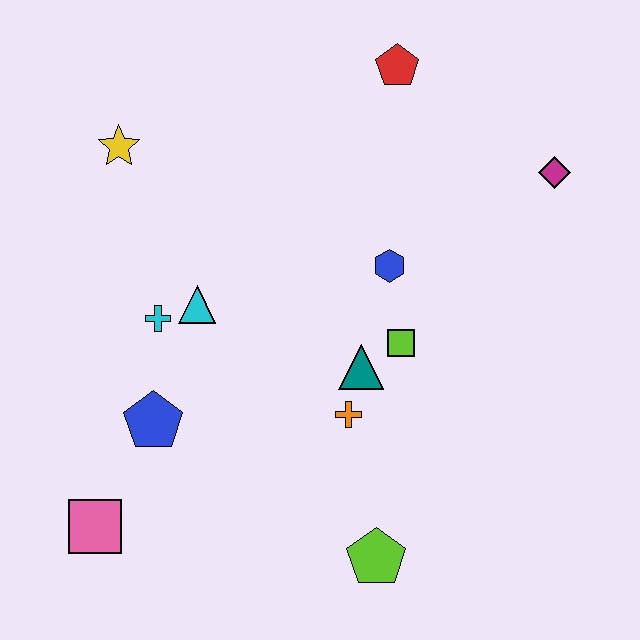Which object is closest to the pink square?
The blue pentagon is closest to the pink square.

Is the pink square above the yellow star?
No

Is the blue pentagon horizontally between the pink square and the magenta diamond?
Yes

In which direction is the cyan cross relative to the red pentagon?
The cyan cross is below the red pentagon.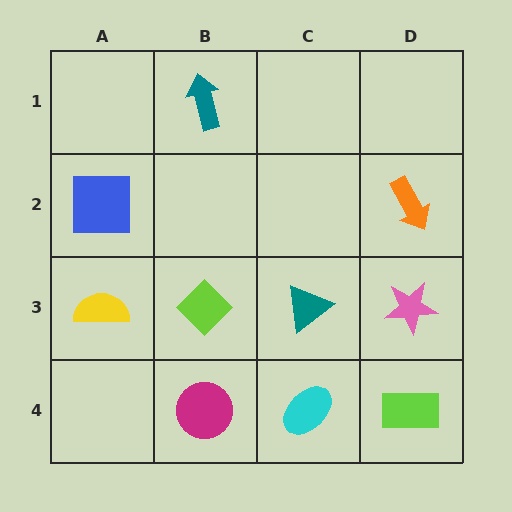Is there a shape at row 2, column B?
No, that cell is empty.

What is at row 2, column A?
A blue square.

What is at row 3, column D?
A pink star.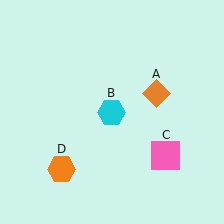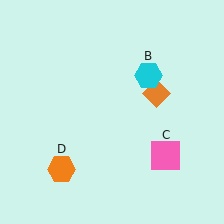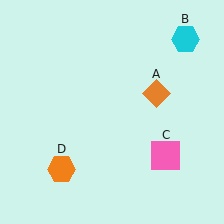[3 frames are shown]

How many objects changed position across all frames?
1 object changed position: cyan hexagon (object B).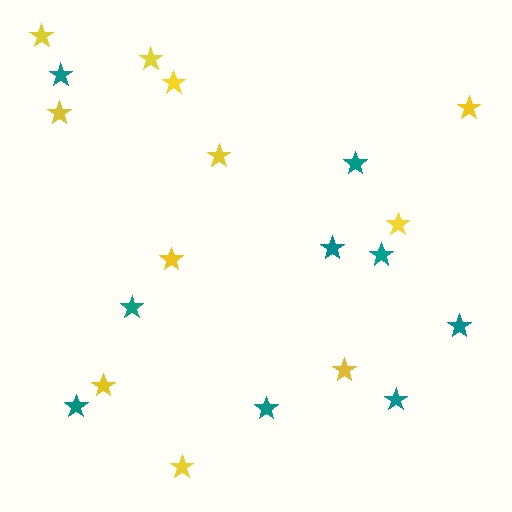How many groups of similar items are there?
There are 2 groups: one group of yellow stars (11) and one group of teal stars (9).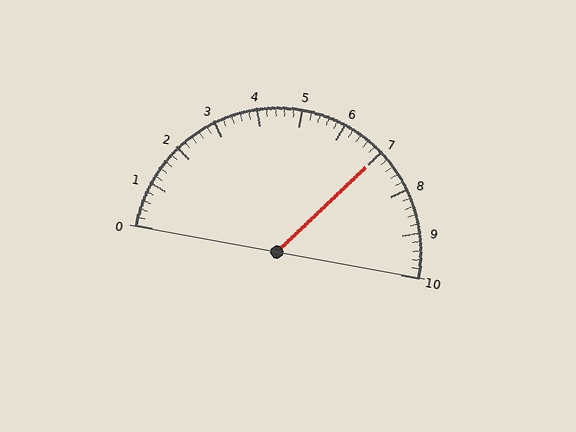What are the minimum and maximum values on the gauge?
The gauge ranges from 0 to 10.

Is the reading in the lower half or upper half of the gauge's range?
The reading is in the upper half of the range (0 to 10).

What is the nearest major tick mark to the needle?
The nearest major tick mark is 7.